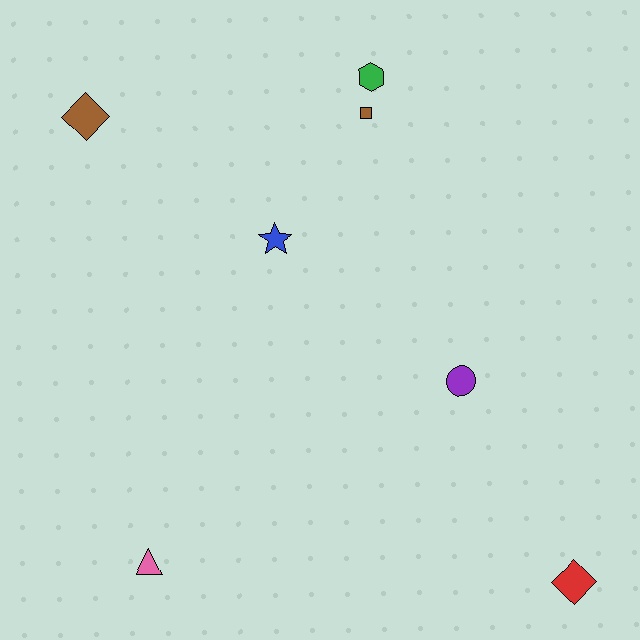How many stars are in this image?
There is 1 star.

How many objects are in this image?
There are 7 objects.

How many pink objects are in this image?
There is 1 pink object.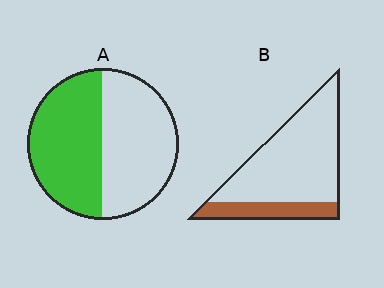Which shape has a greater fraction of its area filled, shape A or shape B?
Shape A.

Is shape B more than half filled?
No.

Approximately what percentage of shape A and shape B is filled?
A is approximately 50% and B is approximately 20%.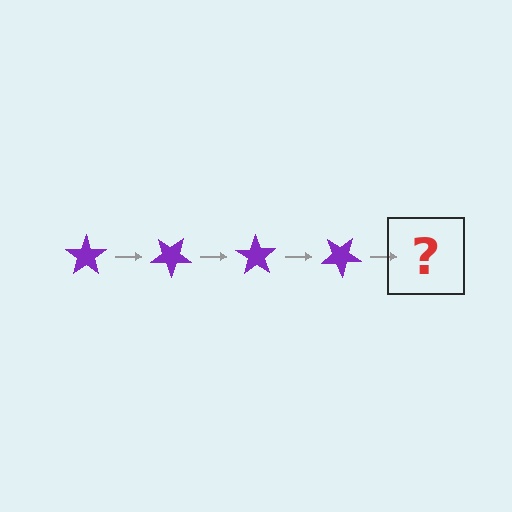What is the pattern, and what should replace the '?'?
The pattern is that the star rotates 35 degrees each step. The '?' should be a purple star rotated 140 degrees.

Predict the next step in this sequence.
The next step is a purple star rotated 140 degrees.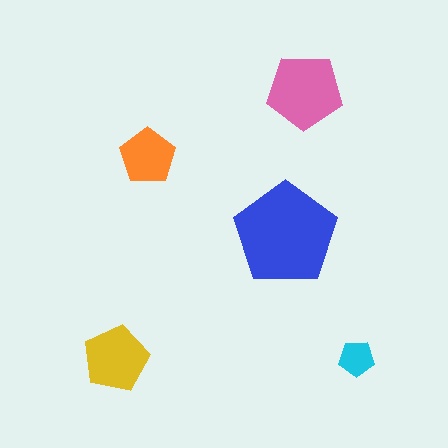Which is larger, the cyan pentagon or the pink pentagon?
The pink one.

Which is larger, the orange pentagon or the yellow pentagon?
The yellow one.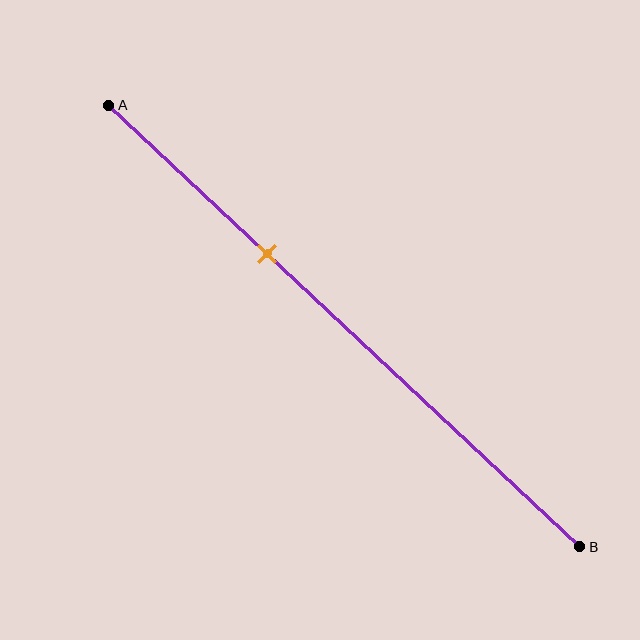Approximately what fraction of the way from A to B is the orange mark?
The orange mark is approximately 35% of the way from A to B.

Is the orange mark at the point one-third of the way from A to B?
Yes, the mark is approximately at the one-third point.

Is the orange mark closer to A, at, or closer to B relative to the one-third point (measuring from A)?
The orange mark is approximately at the one-third point of segment AB.